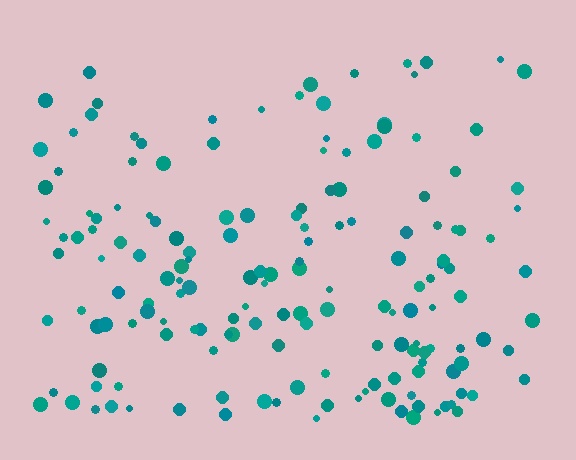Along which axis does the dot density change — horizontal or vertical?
Vertical.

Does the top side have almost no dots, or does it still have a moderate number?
Still a moderate number, just noticeably fewer than the bottom.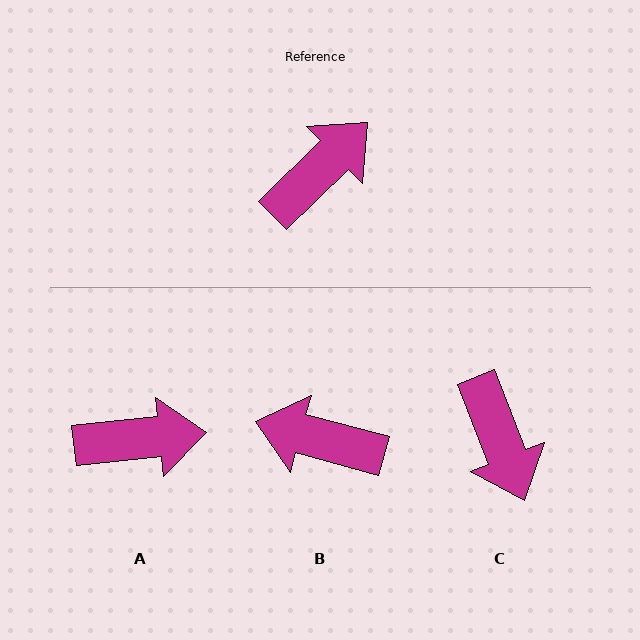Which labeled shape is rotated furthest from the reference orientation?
B, about 120 degrees away.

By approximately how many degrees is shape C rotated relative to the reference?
Approximately 113 degrees clockwise.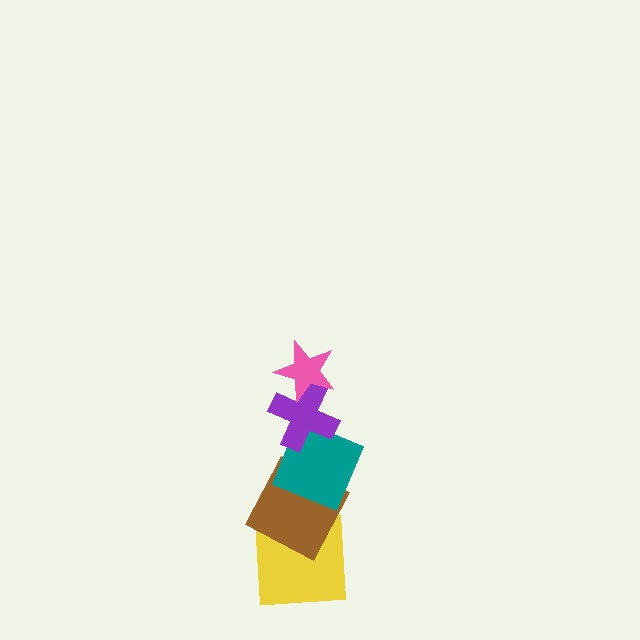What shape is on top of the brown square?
The teal square is on top of the brown square.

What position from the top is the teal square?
The teal square is 3rd from the top.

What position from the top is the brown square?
The brown square is 4th from the top.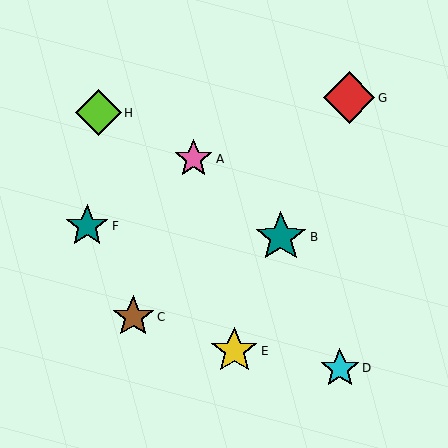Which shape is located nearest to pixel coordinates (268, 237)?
The teal star (labeled B) at (281, 237) is nearest to that location.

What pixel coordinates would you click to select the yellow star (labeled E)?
Click at (234, 351) to select the yellow star E.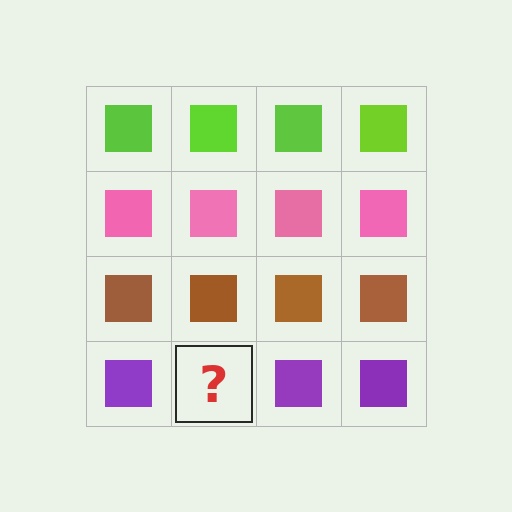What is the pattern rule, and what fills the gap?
The rule is that each row has a consistent color. The gap should be filled with a purple square.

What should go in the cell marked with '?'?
The missing cell should contain a purple square.